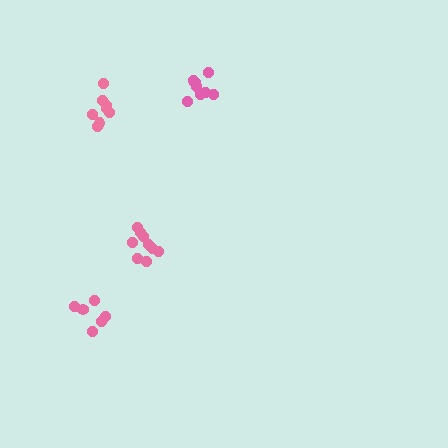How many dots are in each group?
Group 1: 9 dots, Group 2: 8 dots, Group 3: 8 dots, Group 4: 6 dots (31 total).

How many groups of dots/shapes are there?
There are 4 groups.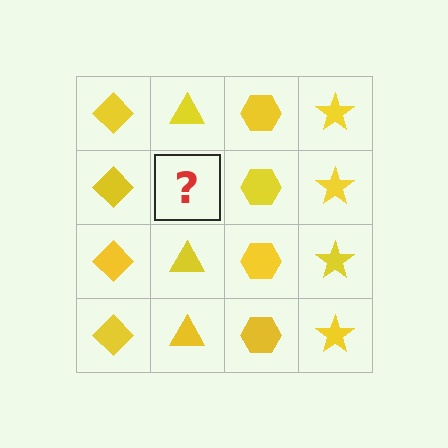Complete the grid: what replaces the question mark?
The question mark should be replaced with a yellow triangle.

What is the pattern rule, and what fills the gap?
The rule is that each column has a consistent shape. The gap should be filled with a yellow triangle.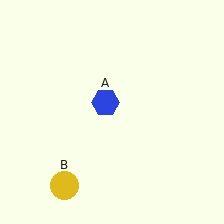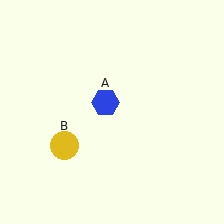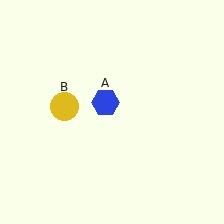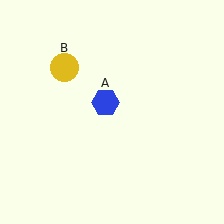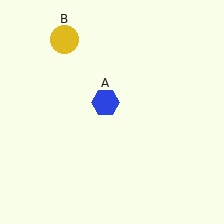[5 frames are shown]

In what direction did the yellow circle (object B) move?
The yellow circle (object B) moved up.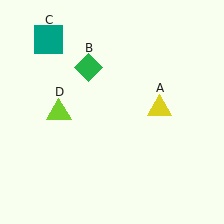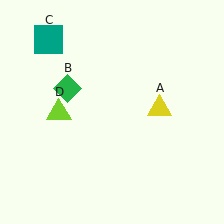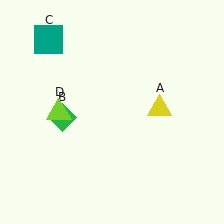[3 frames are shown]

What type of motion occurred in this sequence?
The green diamond (object B) rotated counterclockwise around the center of the scene.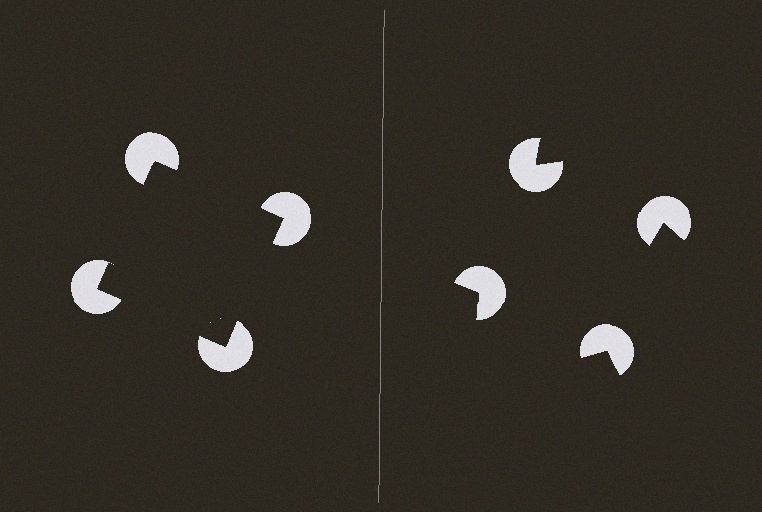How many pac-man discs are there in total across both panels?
8 — 4 on each side.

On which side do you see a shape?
An illusory square appears on the left side. On the right side the wedge cuts are rotated, so no coherent shape forms.